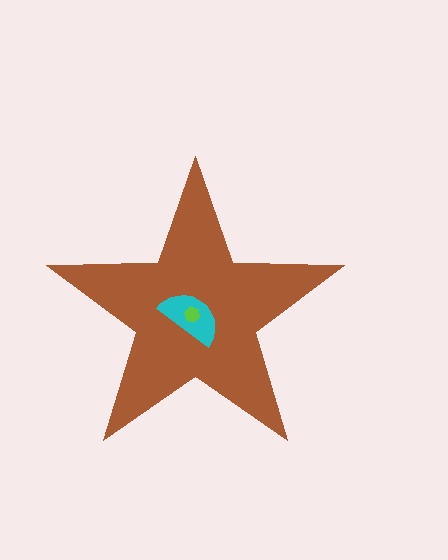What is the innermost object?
The lime hexagon.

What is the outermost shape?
The brown star.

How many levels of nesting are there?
3.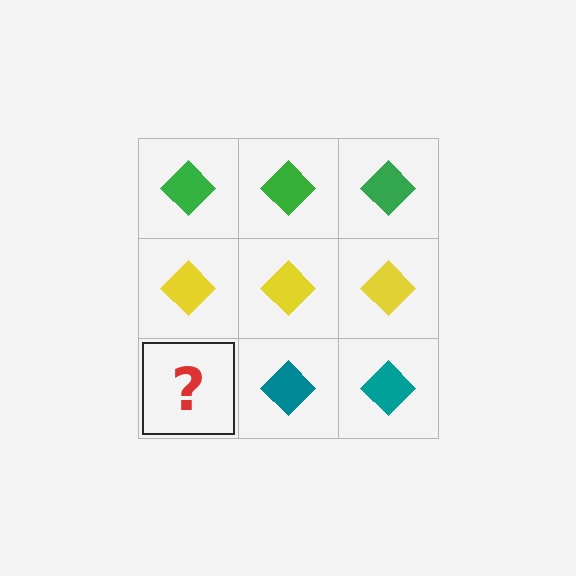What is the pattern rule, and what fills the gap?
The rule is that each row has a consistent color. The gap should be filled with a teal diamond.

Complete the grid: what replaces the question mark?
The question mark should be replaced with a teal diamond.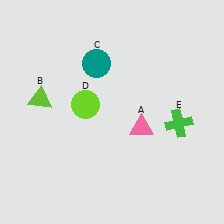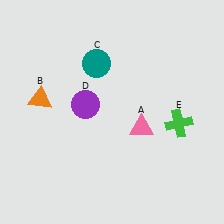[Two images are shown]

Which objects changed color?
B changed from lime to orange. D changed from lime to purple.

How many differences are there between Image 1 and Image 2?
There are 2 differences between the two images.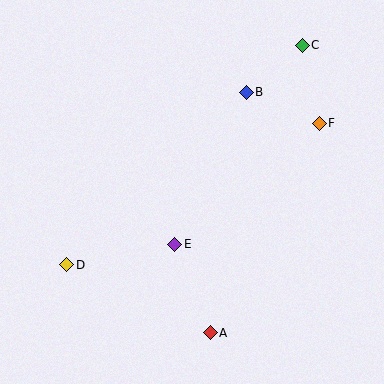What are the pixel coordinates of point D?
Point D is at (67, 265).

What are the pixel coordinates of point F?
Point F is at (319, 123).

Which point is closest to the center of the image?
Point E at (175, 244) is closest to the center.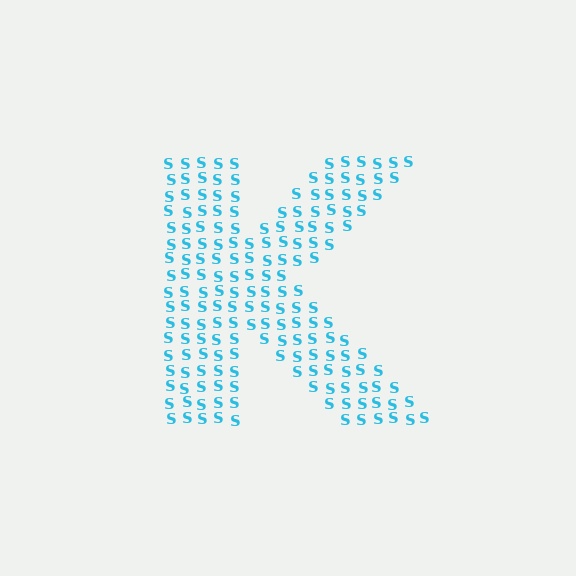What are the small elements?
The small elements are letter S's.